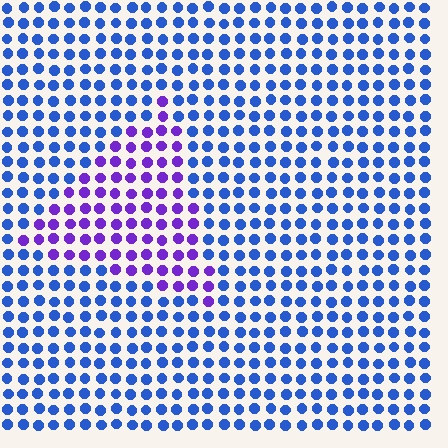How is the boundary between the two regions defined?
The boundary is defined purely by a slight shift in hue (about 47 degrees). Spacing, size, and orientation are identical on both sides.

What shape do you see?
I see a triangle.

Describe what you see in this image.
The image is filled with small blue elements in a uniform arrangement. A triangle-shaped region is visible where the elements are tinted to a slightly different hue, forming a subtle color boundary.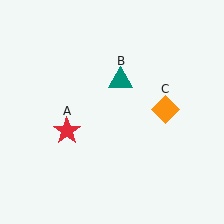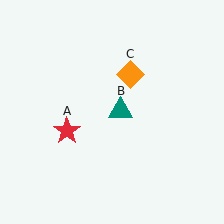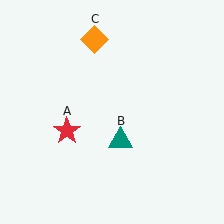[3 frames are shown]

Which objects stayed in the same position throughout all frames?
Red star (object A) remained stationary.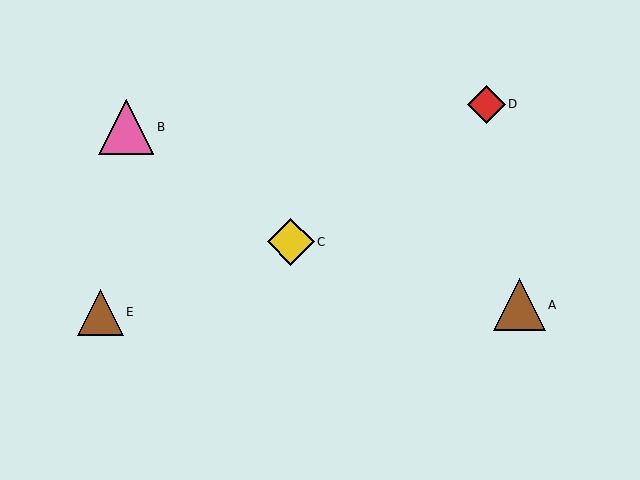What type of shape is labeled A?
Shape A is a brown triangle.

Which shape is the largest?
The pink triangle (labeled B) is the largest.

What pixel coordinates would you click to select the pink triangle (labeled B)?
Click at (126, 127) to select the pink triangle B.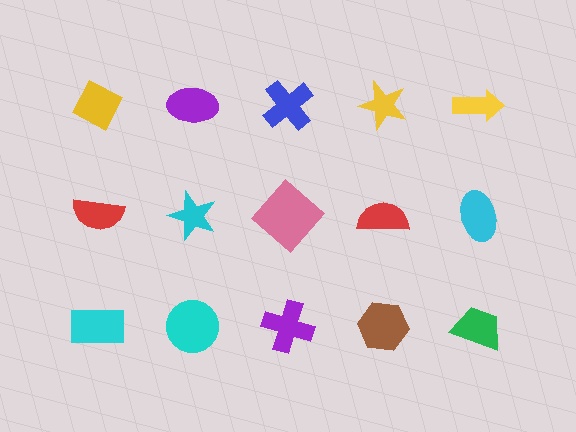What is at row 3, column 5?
A green trapezoid.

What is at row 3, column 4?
A brown hexagon.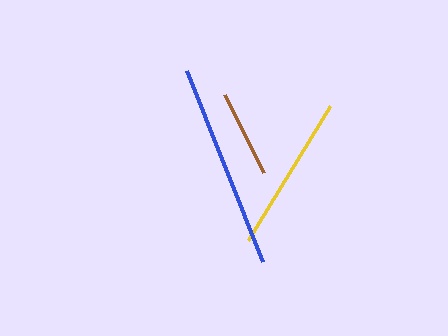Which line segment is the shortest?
The brown line is the shortest at approximately 87 pixels.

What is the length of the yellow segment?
The yellow segment is approximately 157 pixels long.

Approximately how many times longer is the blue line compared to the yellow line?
The blue line is approximately 1.3 times the length of the yellow line.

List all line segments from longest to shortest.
From longest to shortest: blue, yellow, brown.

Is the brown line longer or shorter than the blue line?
The blue line is longer than the brown line.